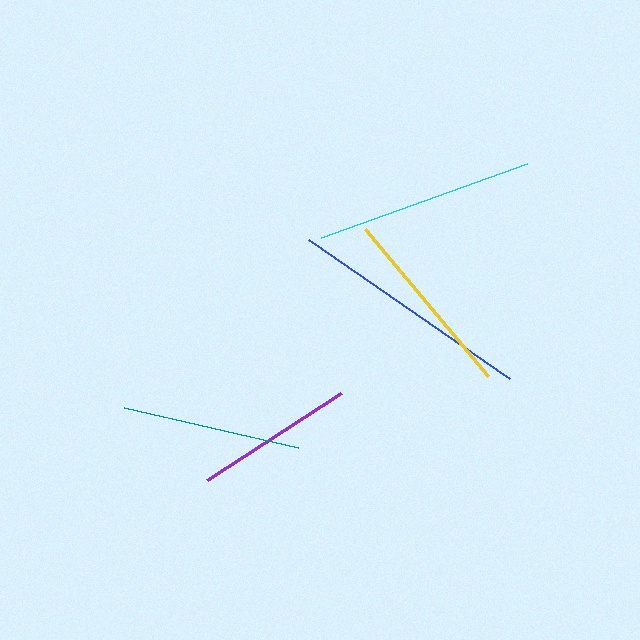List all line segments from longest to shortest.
From longest to shortest: blue, cyan, yellow, teal, purple.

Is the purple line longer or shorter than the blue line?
The blue line is longer than the purple line.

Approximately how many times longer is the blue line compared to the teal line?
The blue line is approximately 1.4 times the length of the teal line.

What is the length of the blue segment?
The blue segment is approximately 244 pixels long.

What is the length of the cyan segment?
The cyan segment is approximately 219 pixels long.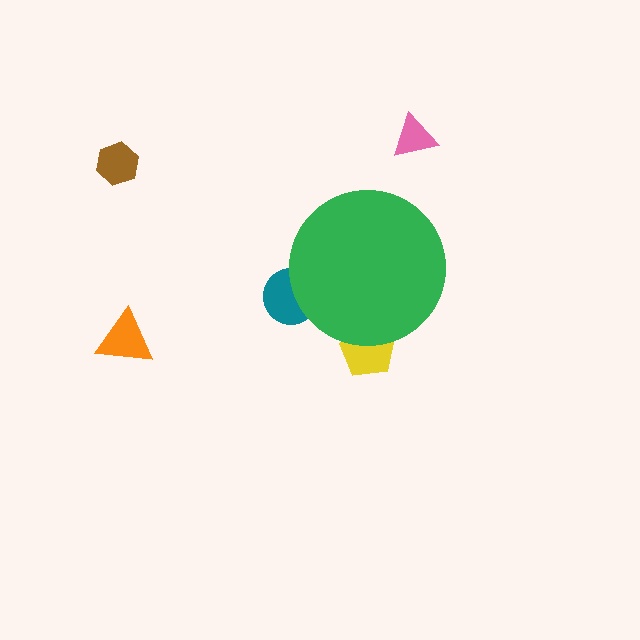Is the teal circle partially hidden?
Yes, the teal circle is partially hidden behind the green circle.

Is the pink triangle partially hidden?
No, the pink triangle is fully visible.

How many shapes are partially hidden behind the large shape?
2 shapes are partially hidden.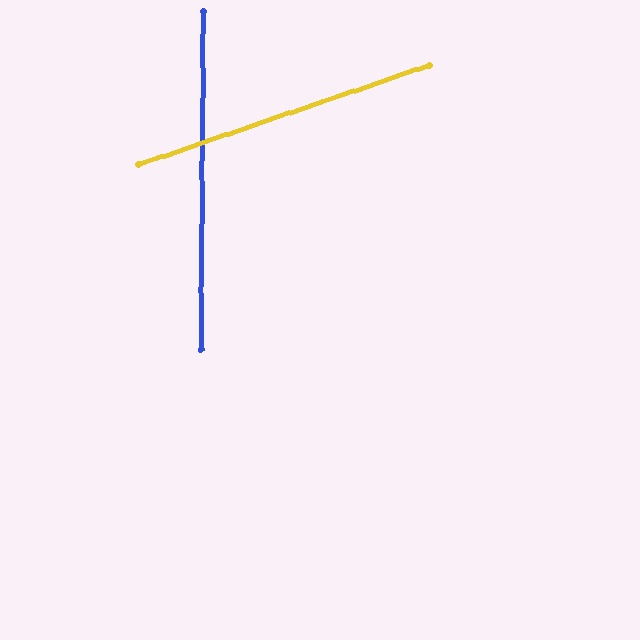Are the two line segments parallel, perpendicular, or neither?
Neither parallel nor perpendicular — they differ by about 71°.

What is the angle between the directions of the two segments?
Approximately 71 degrees.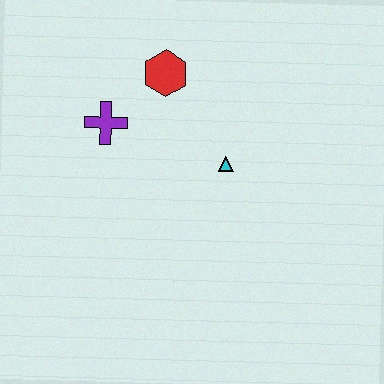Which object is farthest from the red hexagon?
The cyan triangle is farthest from the red hexagon.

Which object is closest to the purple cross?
The red hexagon is closest to the purple cross.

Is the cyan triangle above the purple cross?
No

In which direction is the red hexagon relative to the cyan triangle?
The red hexagon is above the cyan triangle.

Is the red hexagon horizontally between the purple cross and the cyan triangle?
Yes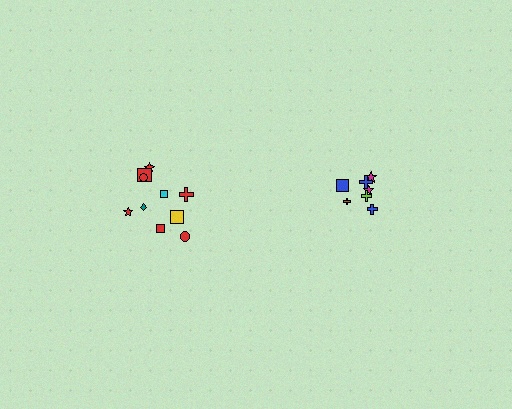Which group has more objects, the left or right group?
The left group.